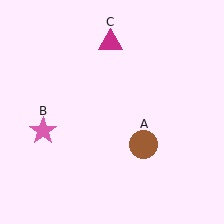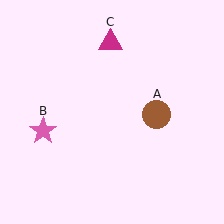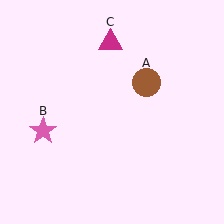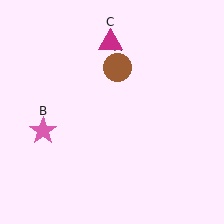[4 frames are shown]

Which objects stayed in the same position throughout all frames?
Pink star (object B) and magenta triangle (object C) remained stationary.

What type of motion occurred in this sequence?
The brown circle (object A) rotated counterclockwise around the center of the scene.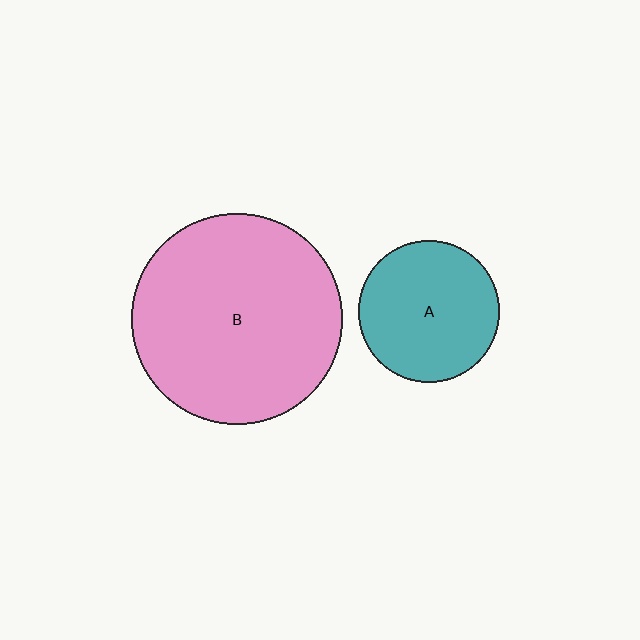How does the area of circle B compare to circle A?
Approximately 2.2 times.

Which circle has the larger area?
Circle B (pink).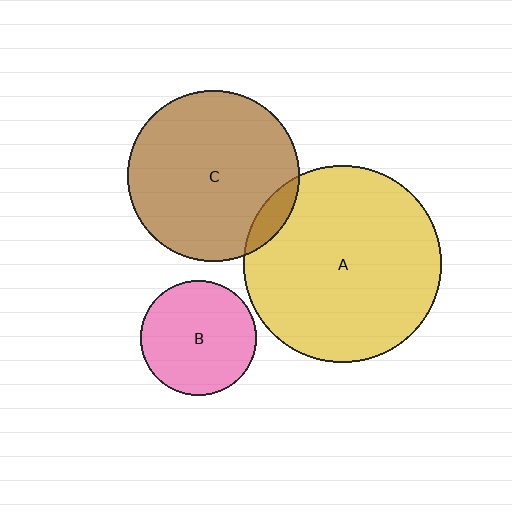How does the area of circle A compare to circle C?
Approximately 1.3 times.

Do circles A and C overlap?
Yes.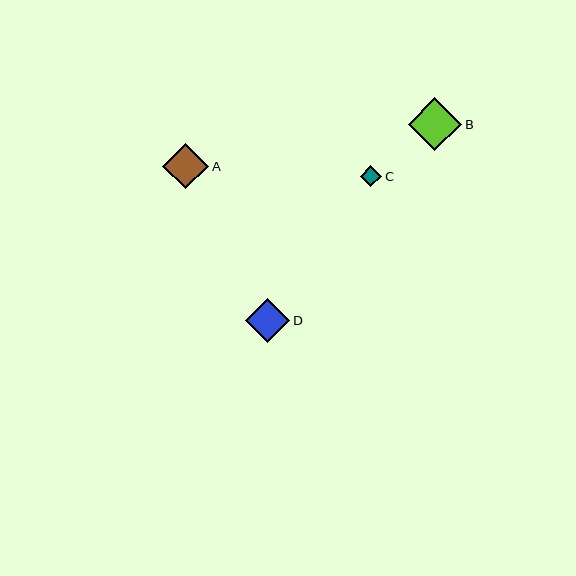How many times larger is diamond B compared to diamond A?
Diamond B is approximately 1.2 times the size of diamond A.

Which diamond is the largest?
Diamond B is the largest with a size of approximately 53 pixels.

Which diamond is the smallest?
Diamond C is the smallest with a size of approximately 22 pixels.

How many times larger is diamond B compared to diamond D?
Diamond B is approximately 1.2 times the size of diamond D.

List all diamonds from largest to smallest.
From largest to smallest: B, A, D, C.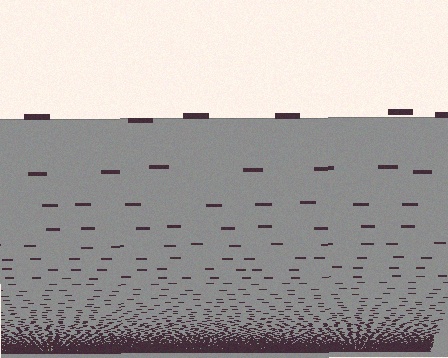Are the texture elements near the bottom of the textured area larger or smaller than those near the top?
Smaller. The gradient is inverted — elements near the bottom are smaller and denser.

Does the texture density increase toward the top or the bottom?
Density increases toward the bottom.